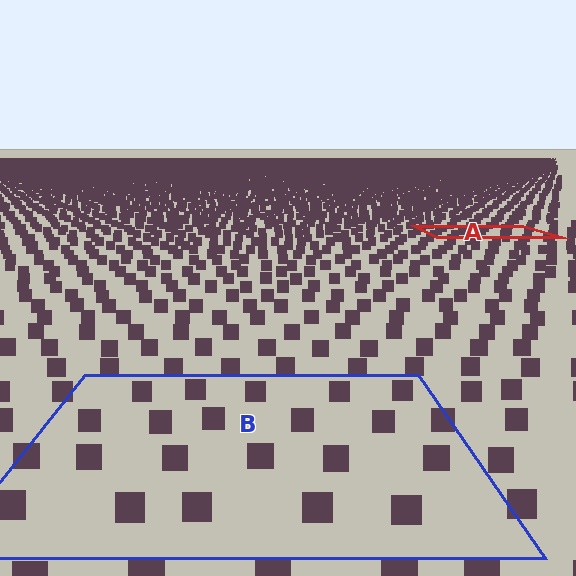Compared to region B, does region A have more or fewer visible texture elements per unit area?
Region A has more texture elements per unit area — they are packed more densely because it is farther away.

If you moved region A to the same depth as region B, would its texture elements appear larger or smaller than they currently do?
They would appear larger. At a closer depth, the same texture elements are projected at a bigger on-screen size.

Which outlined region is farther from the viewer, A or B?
Region A is farther from the viewer — the texture elements inside it appear smaller and more densely packed.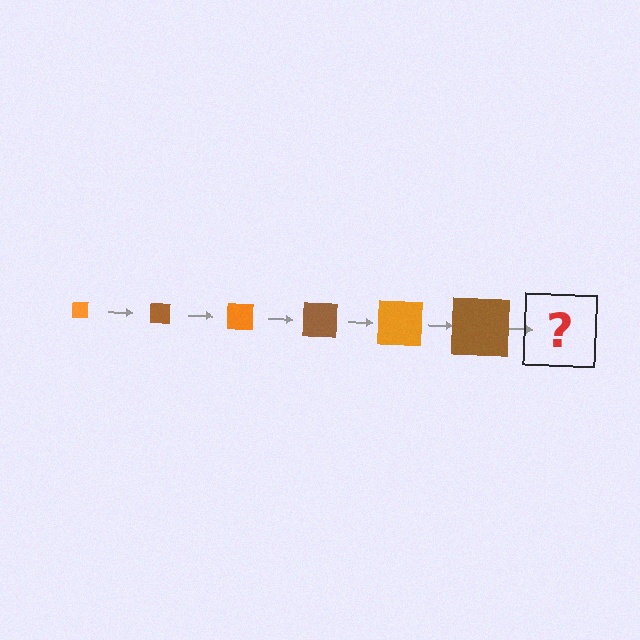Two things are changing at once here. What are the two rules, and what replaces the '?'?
The two rules are that the square grows larger each step and the color cycles through orange and brown. The '?' should be an orange square, larger than the previous one.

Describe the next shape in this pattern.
It should be an orange square, larger than the previous one.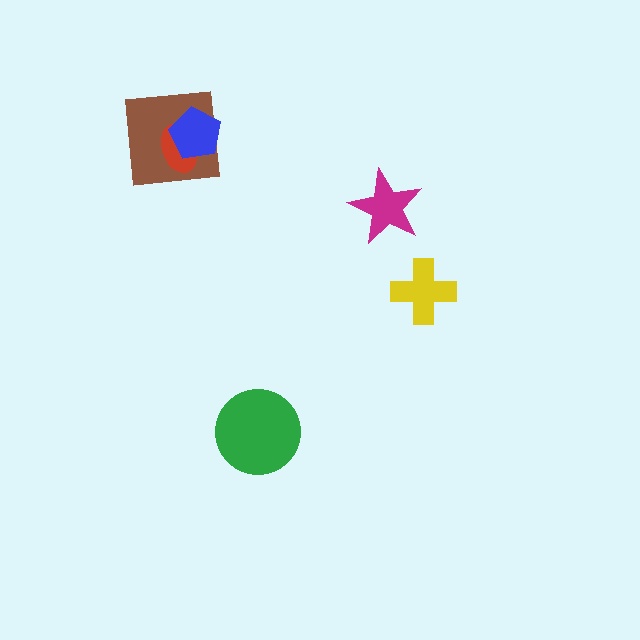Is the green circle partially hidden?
No, no other shape covers it.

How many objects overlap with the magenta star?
0 objects overlap with the magenta star.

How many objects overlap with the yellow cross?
0 objects overlap with the yellow cross.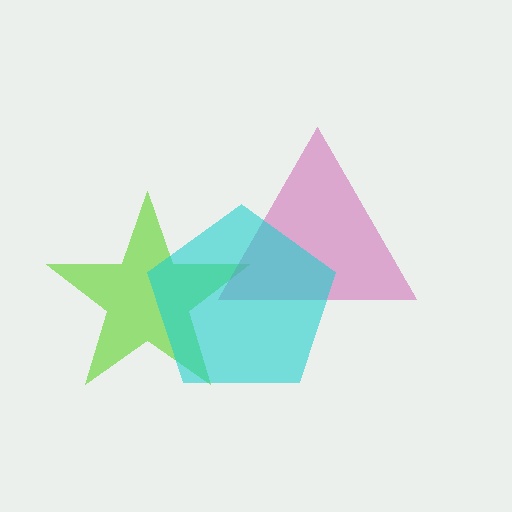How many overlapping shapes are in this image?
There are 3 overlapping shapes in the image.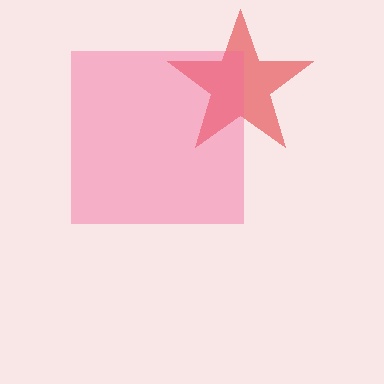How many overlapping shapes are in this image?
There are 2 overlapping shapes in the image.